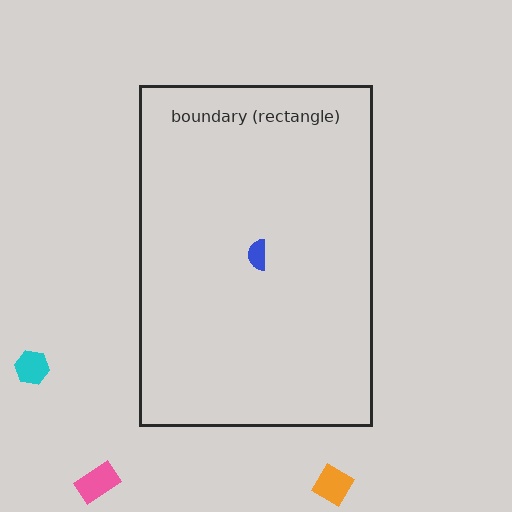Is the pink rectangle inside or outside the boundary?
Outside.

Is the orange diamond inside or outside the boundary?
Outside.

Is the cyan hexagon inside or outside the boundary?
Outside.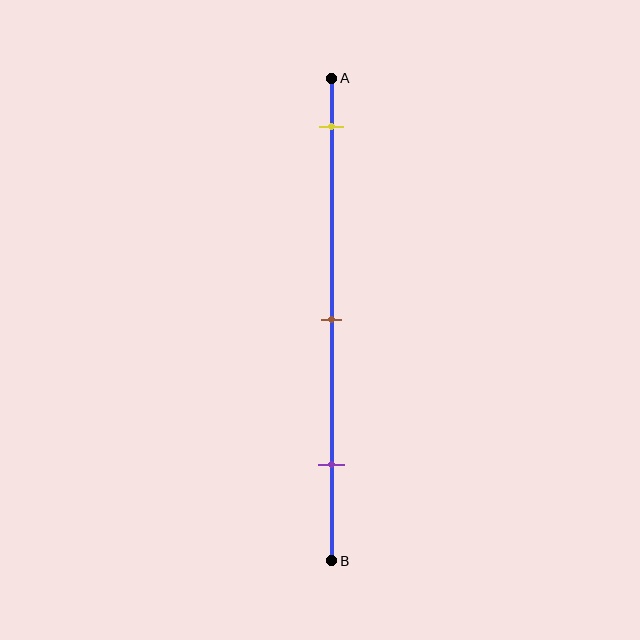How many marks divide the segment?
There are 3 marks dividing the segment.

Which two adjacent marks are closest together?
The brown and purple marks are the closest adjacent pair.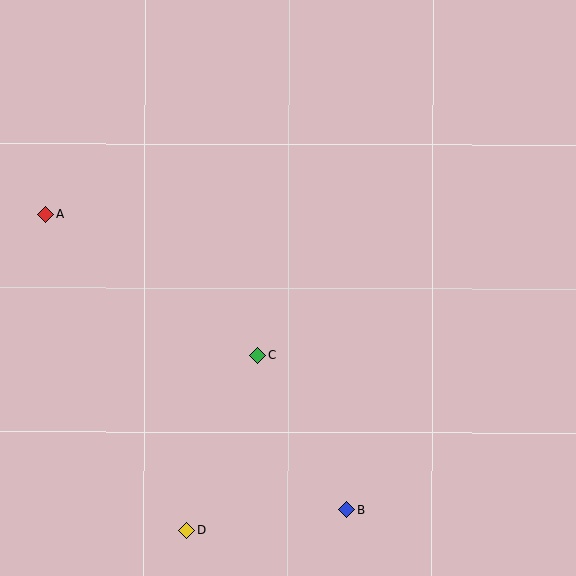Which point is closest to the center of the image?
Point C at (258, 355) is closest to the center.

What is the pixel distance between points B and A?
The distance between B and A is 422 pixels.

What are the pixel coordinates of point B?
Point B is at (347, 510).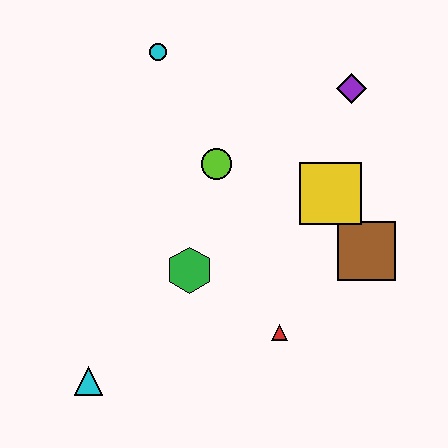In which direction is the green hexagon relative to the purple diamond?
The green hexagon is below the purple diamond.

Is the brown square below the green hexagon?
No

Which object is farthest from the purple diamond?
The cyan triangle is farthest from the purple diamond.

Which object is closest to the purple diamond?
The yellow square is closest to the purple diamond.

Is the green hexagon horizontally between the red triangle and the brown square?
No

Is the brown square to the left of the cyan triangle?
No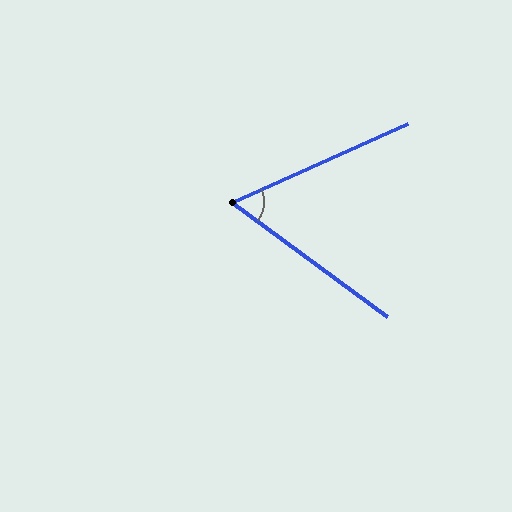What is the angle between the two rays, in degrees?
Approximately 60 degrees.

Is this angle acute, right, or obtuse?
It is acute.